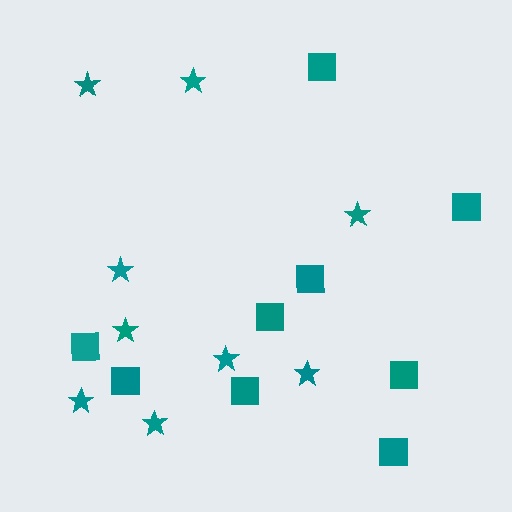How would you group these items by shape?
There are 2 groups: one group of squares (9) and one group of stars (9).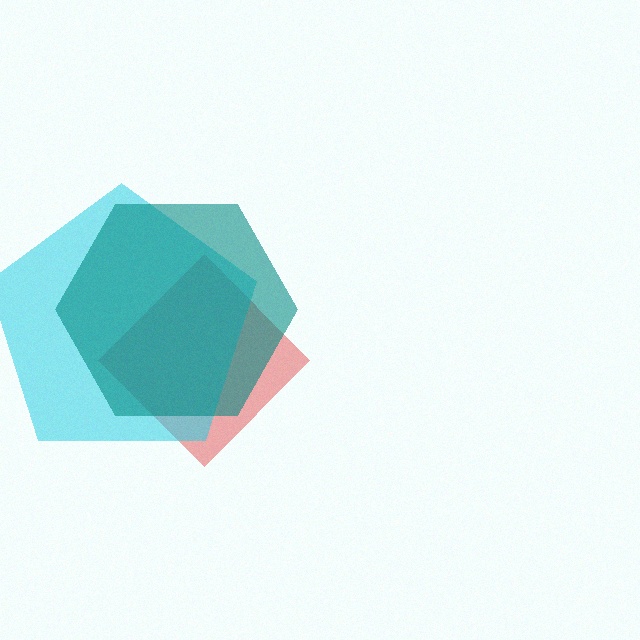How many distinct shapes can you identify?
There are 3 distinct shapes: a red diamond, a cyan pentagon, a teal hexagon.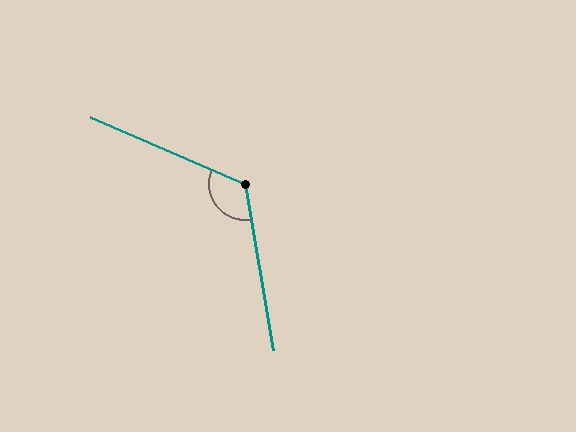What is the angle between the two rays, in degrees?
Approximately 123 degrees.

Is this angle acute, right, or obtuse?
It is obtuse.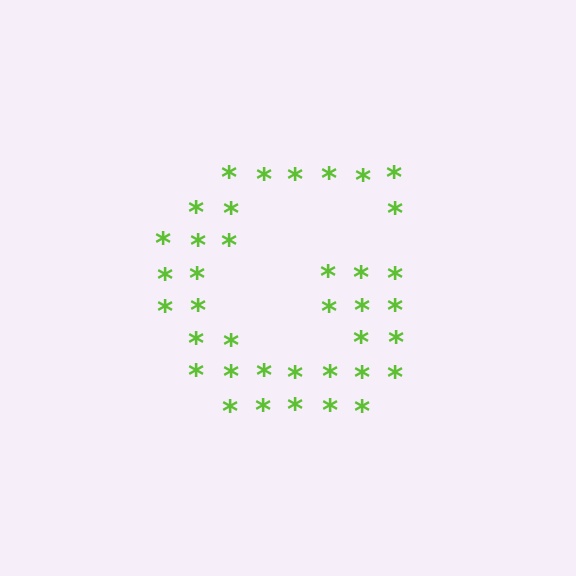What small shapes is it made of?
It is made of small asterisks.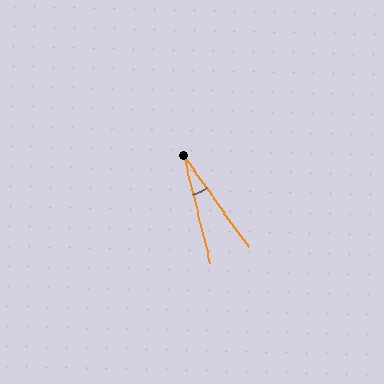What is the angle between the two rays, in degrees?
Approximately 22 degrees.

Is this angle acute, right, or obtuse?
It is acute.